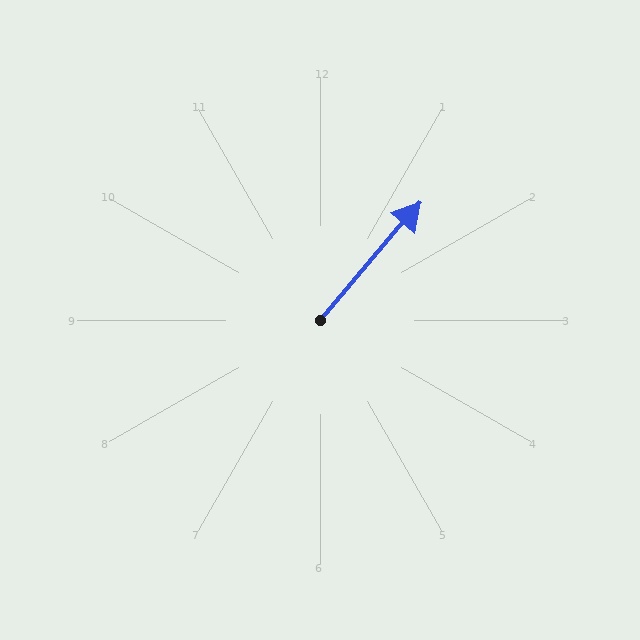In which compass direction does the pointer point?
Northeast.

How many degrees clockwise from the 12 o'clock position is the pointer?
Approximately 40 degrees.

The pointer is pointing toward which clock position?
Roughly 1 o'clock.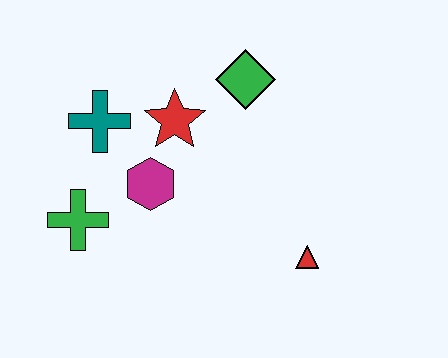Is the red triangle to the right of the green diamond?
Yes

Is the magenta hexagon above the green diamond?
No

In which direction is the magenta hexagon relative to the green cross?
The magenta hexagon is to the right of the green cross.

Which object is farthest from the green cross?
The red triangle is farthest from the green cross.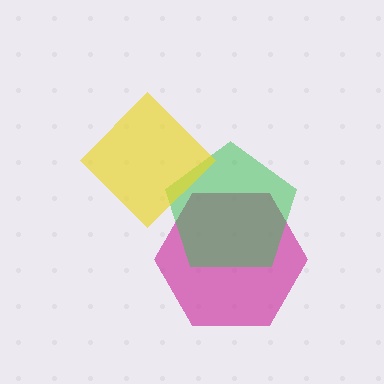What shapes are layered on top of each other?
The layered shapes are: a magenta hexagon, a green pentagon, a yellow diamond.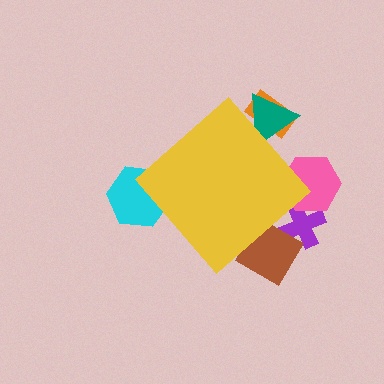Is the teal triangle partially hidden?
Yes, the teal triangle is partially hidden behind the yellow diamond.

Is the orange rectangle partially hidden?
Yes, the orange rectangle is partially hidden behind the yellow diamond.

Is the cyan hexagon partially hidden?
Yes, the cyan hexagon is partially hidden behind the yellow diamond.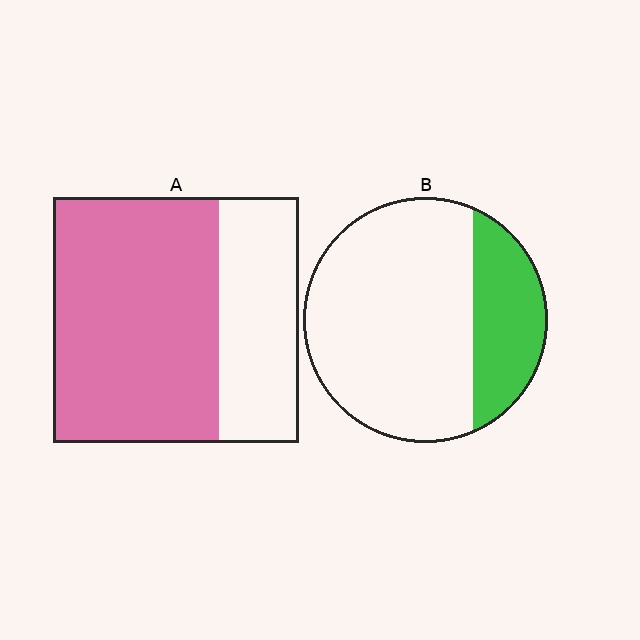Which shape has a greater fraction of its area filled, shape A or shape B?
Shape A.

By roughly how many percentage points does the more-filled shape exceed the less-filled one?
By roughly 40 percentage points (A over B).